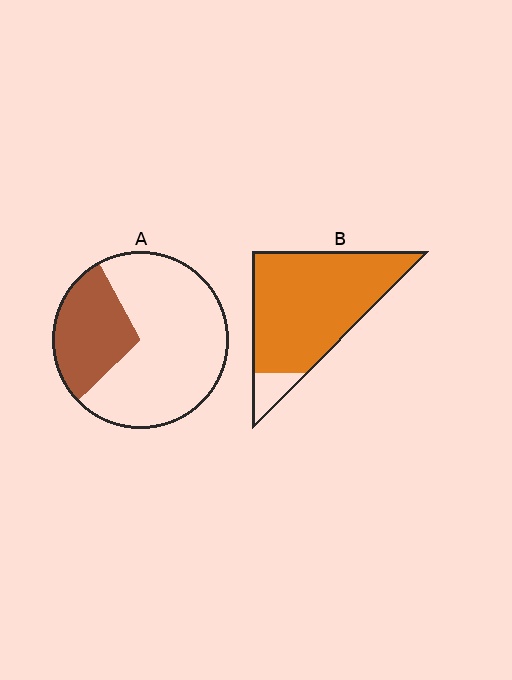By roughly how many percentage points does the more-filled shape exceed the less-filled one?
By roughly 60 percentage points (B over A).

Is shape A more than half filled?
No.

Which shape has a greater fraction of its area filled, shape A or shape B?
Shape B.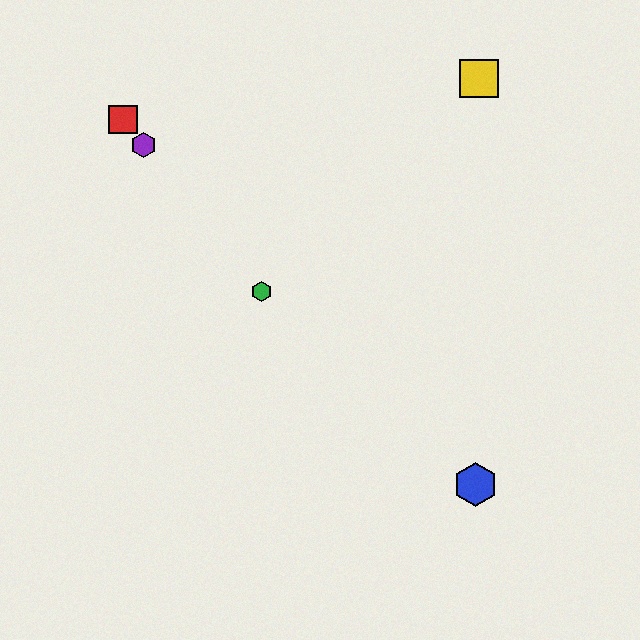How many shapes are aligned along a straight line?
3 shapes (the red square, the green hexagon, the purple hexagon) are aligned along a straight line.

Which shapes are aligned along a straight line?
The red square, the green hexagon, the purple hexagon are aligned along a straight line.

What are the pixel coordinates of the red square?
The red square is at (123, 120).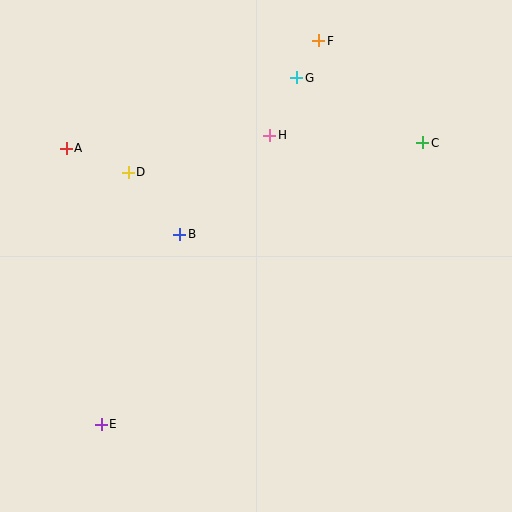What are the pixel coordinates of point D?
Point D is at (128, 172).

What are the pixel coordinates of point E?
Point E is at (101, 424).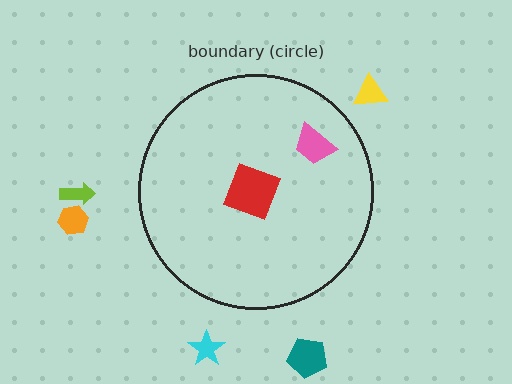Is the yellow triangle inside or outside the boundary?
Outside.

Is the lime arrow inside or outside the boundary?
Outside.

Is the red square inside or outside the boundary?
Inside.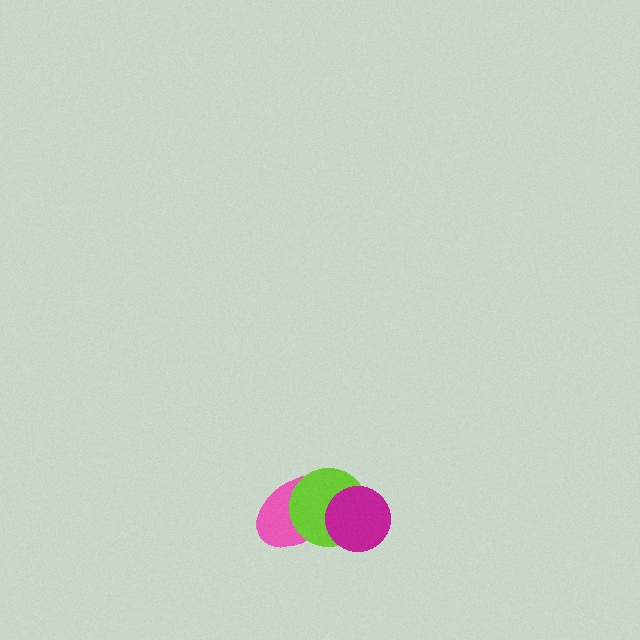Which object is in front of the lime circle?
The magenta circle is in front of the lime circle.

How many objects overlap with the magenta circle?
2 objects overlap with the magenta circle.